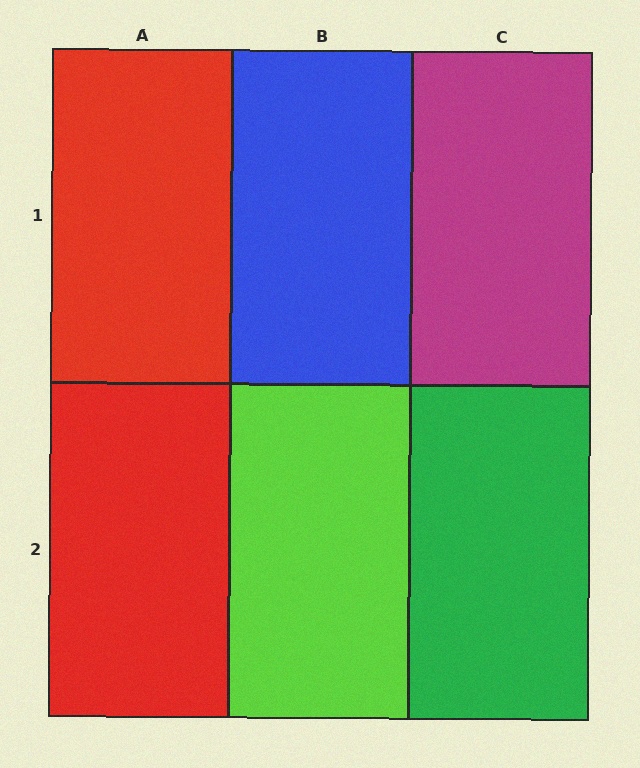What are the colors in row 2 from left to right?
Red, lime, green.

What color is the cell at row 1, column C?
Magenta.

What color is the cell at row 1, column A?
Red.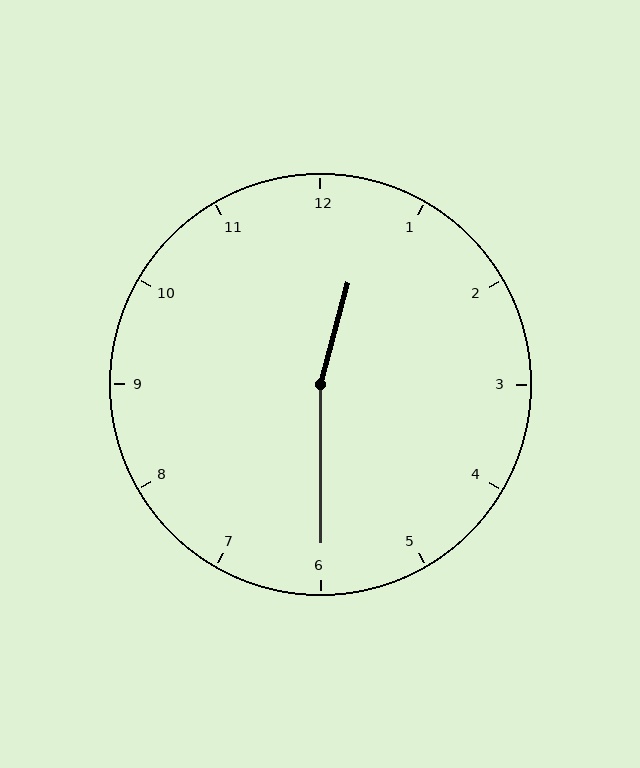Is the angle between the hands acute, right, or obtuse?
It is obtuse.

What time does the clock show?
12:30.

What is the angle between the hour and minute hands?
Approximately 165 degrees.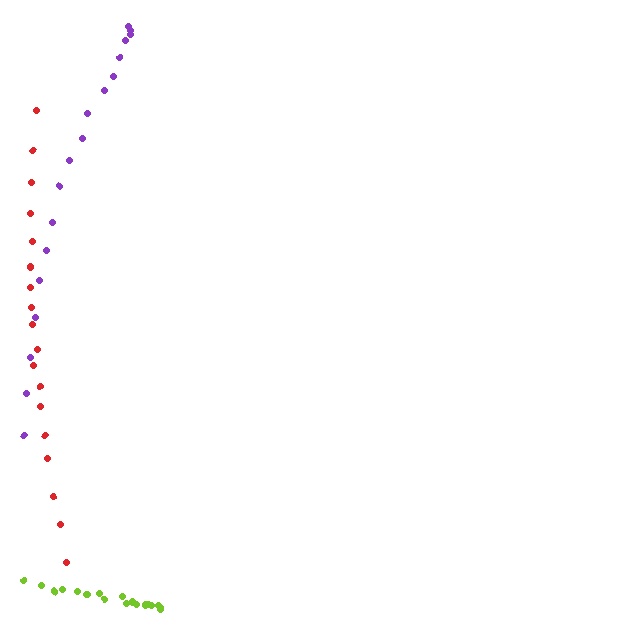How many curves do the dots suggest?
There are 3 distinct paths.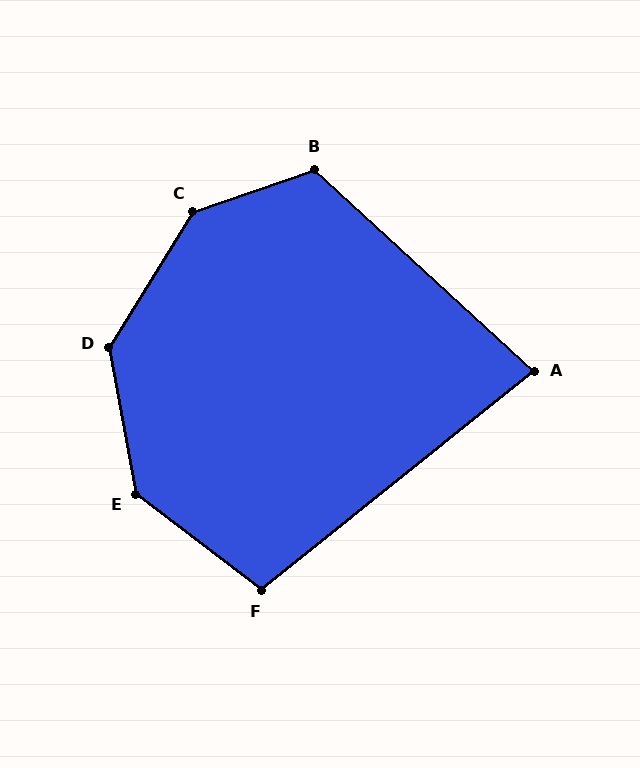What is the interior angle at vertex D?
Approximately 138 degrees (obtuse).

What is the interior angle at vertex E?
Approximately 138 degrees (obtuse).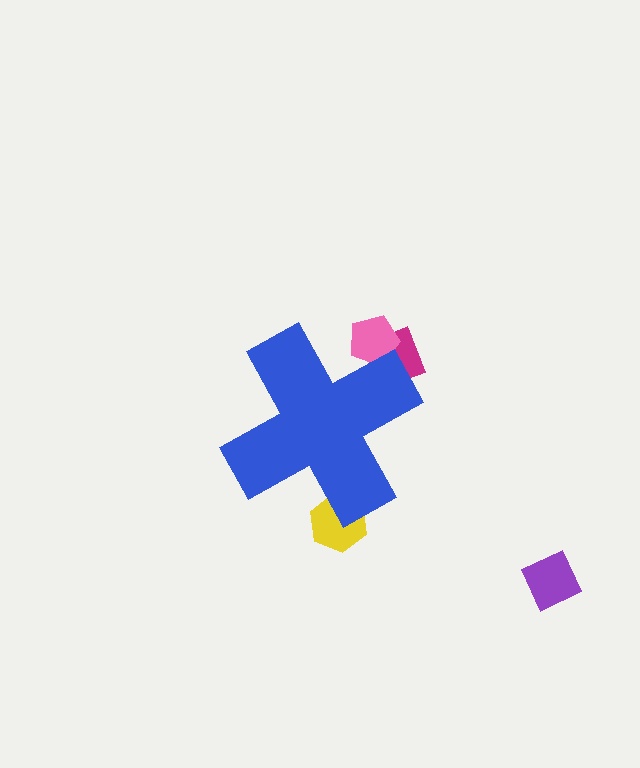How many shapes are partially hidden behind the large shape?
3 shapes are partially hidden.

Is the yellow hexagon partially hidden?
Yes, the yellow hexagon is partially hidden behind the blue cross.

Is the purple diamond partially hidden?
No, the purple diamond is fully visible.